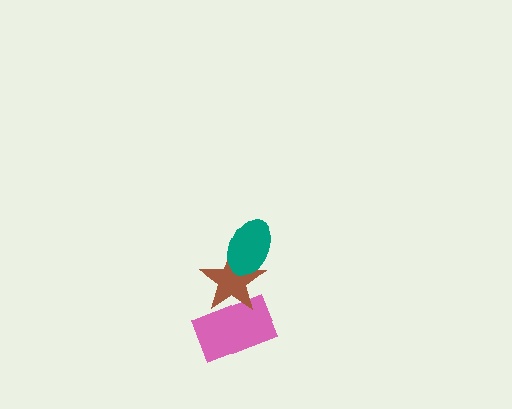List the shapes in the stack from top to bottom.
From top to bottom: the teal ellipse, the brown star, the pink rectangle.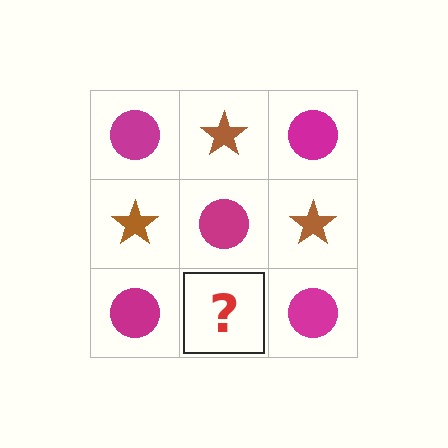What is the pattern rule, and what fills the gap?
The rule is that it alternates magenta circle and brown star in a checkerboard pattern. The gap should be filled with a brown star.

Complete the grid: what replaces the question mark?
The question mark should be replaced with a brown star.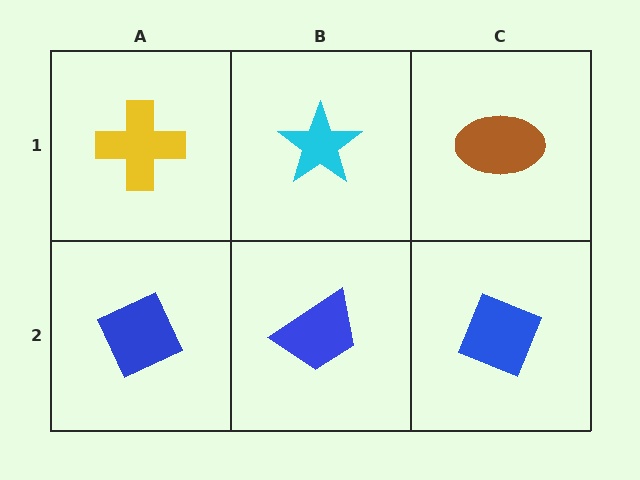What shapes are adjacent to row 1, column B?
A blue trapezoid (row 2, column B), a yellow cross (row 1, column A), a brown ellipse (row 1, column C).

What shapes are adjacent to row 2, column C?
A brown ellipse (row 1, column C), a blue trapezoid (row 2, column B).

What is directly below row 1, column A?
A blue diamond.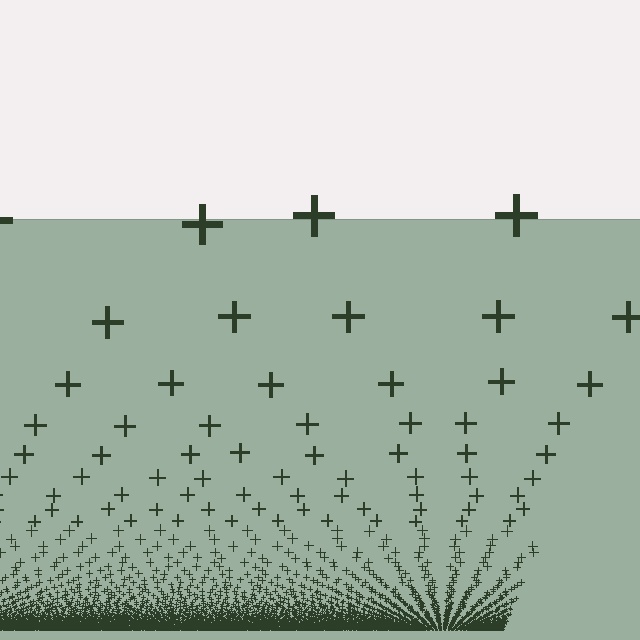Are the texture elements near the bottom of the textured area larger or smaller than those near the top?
Smaller. The gradient is inverted — elements near the bottom are smaller and denser.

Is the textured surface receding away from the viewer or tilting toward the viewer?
The surface appears to tilt toward the viewer. Texture elements get larger and sparser toward the top.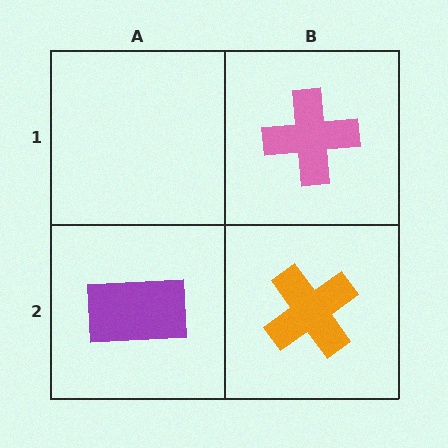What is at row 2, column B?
An orange cross.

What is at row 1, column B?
A pink cross.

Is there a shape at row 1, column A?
No, that cell is empty.